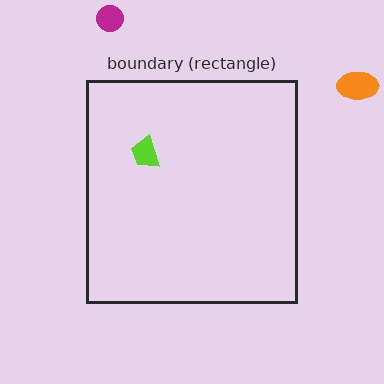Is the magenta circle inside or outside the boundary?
Outside.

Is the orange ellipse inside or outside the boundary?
Outside.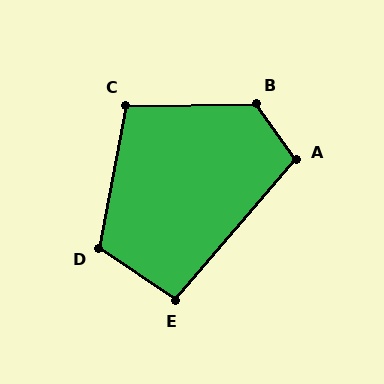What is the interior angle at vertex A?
Approximately 104 degrees (obtuse).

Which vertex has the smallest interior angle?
E, at approximately 97 degrees.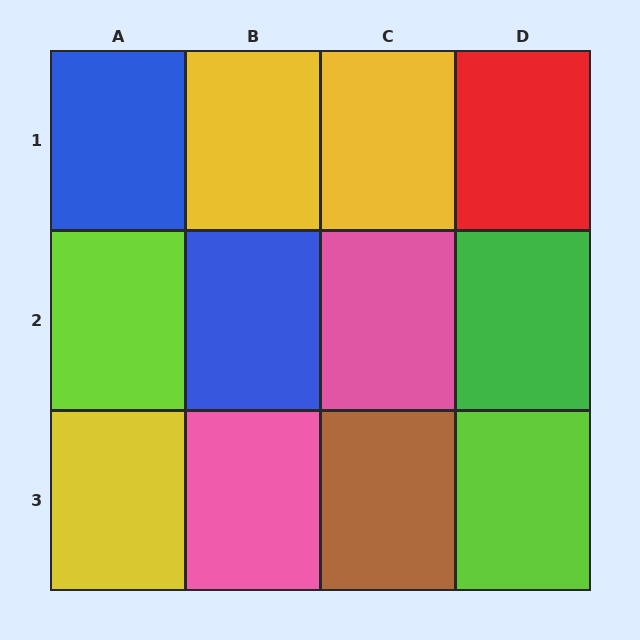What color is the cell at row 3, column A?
Yellow.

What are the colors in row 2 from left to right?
Lime, blue, pink, green.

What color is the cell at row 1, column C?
Yellow.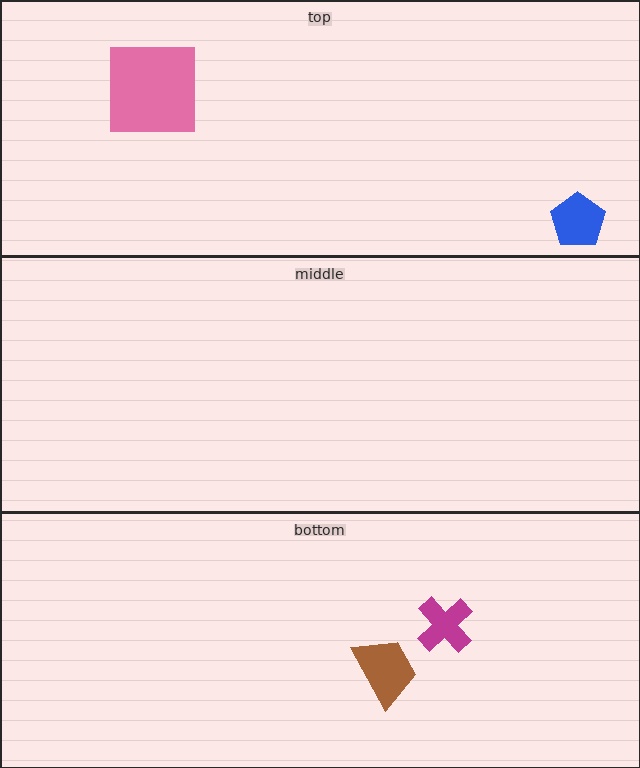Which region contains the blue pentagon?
The top region.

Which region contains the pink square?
The top region.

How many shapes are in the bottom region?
2.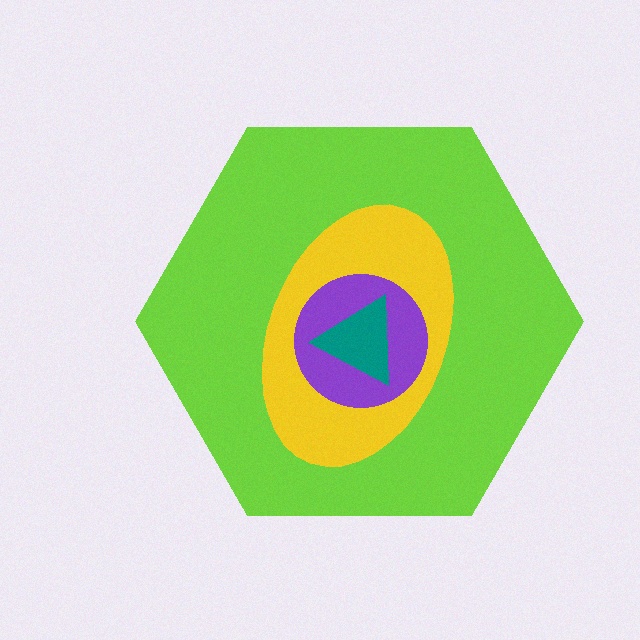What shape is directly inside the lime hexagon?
The yellow ellipse.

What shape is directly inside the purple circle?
The teal triangle.